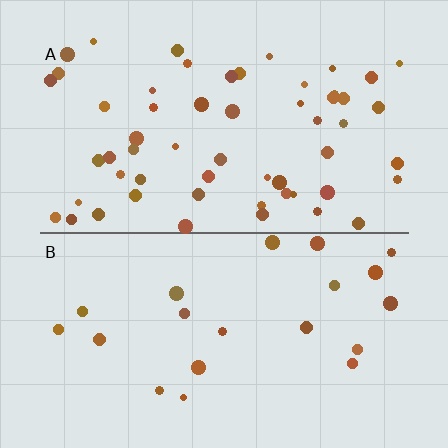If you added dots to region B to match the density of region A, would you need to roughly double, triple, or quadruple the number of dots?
Approximately triple.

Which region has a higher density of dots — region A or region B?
A (the top).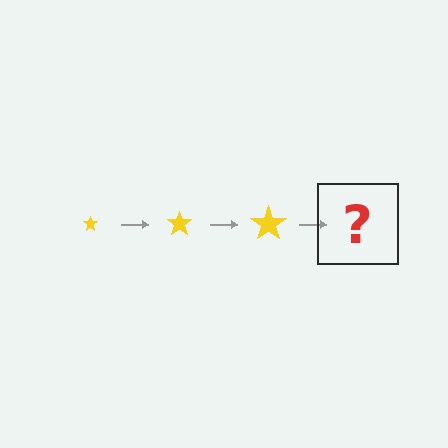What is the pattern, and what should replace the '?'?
The pattern is that the star gets progressively larger each step. The '?' should be a yellow star, larger than the previous one.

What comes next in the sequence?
The next element should be a yellow star, larger than the previous one.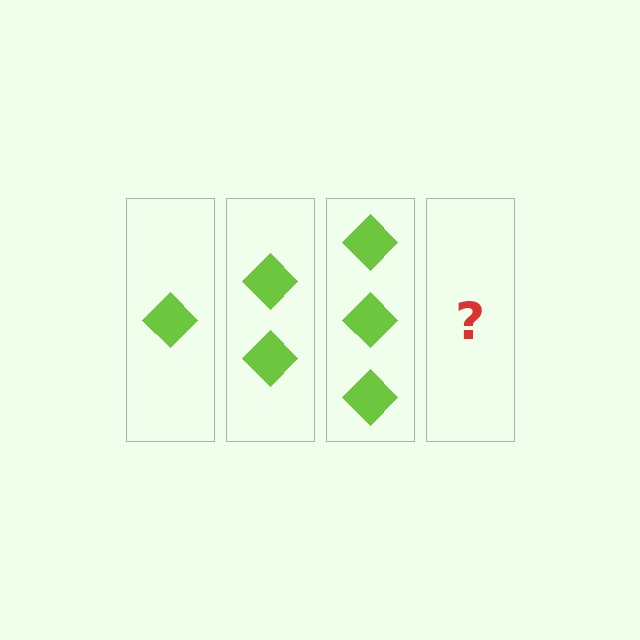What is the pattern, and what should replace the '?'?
The pattern is that each step adds one more diamond. The '?' should be 4 diamonds.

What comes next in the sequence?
The next element should be 4 diamonds.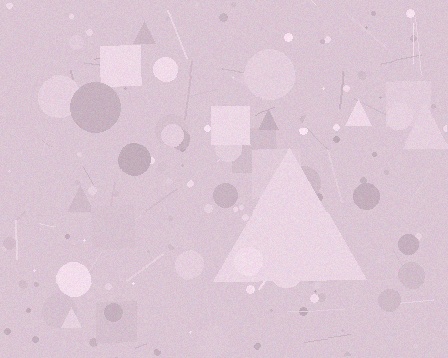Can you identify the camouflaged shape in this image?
The camouflaged shape is a triangle.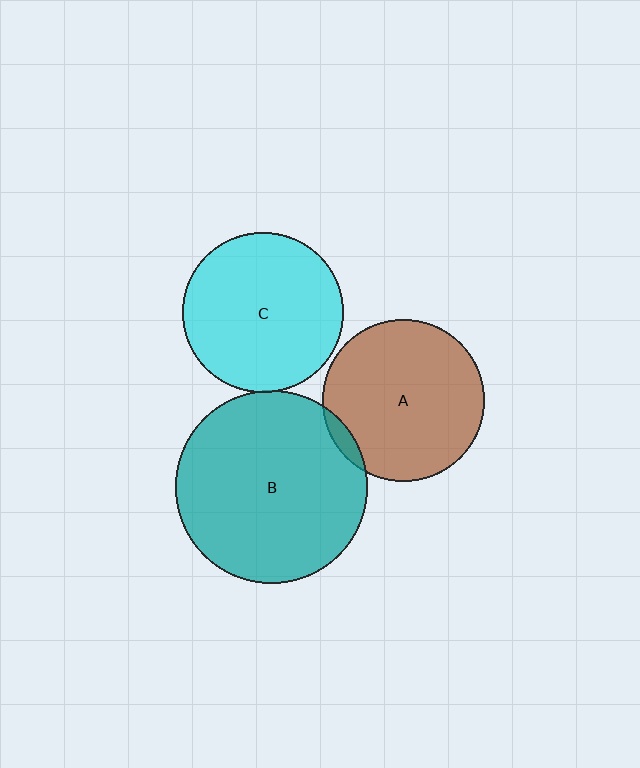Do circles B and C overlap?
Yes.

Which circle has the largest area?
Circle B (teal).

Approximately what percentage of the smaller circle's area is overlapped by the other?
Approximately 5%.